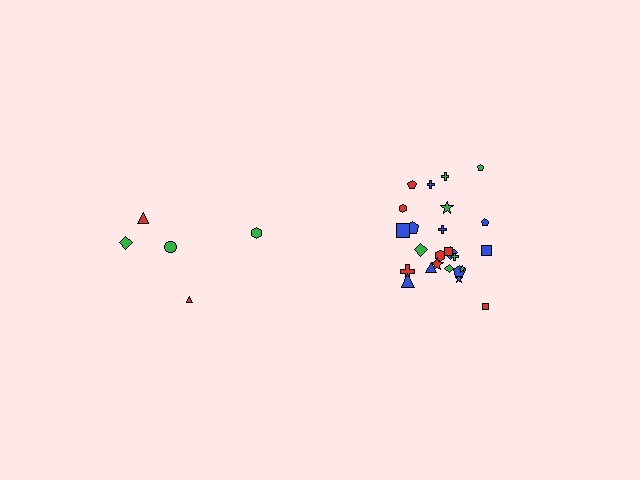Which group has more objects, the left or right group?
The right group.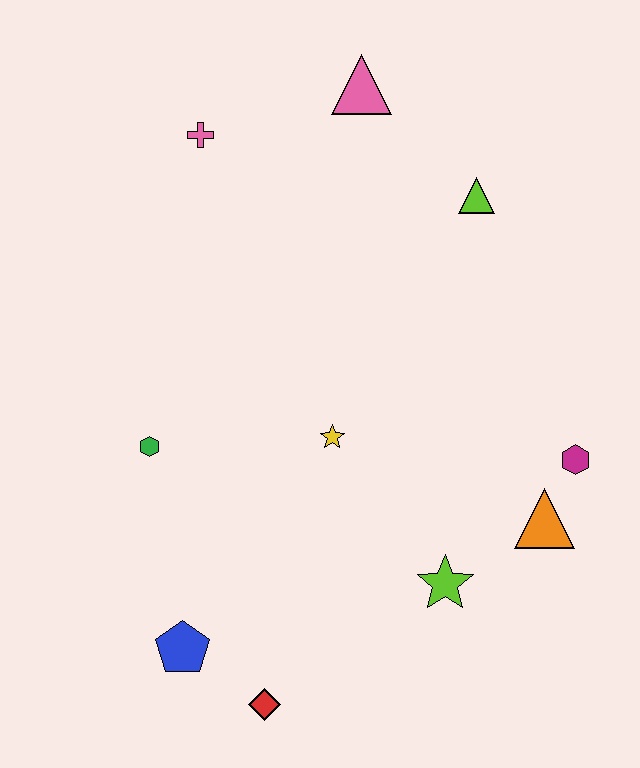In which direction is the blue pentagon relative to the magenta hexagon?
The blue pentagon is to the left of the magenta hexagon.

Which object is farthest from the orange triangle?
The pink cross is farthest from the orange triangle.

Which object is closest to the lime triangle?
The pink triangle is closest to the lime triangle.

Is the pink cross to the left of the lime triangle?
Yes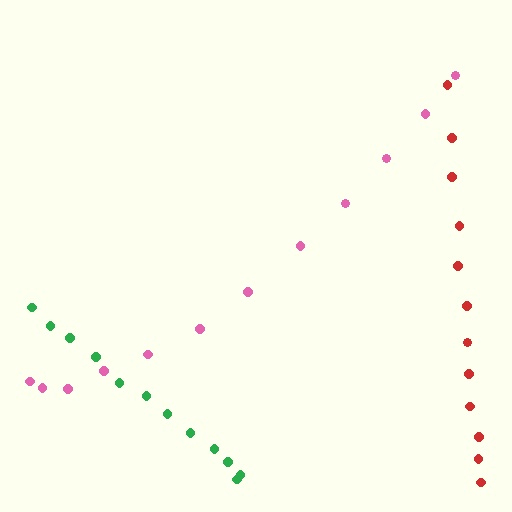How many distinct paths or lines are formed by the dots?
There are 3 distinct paths.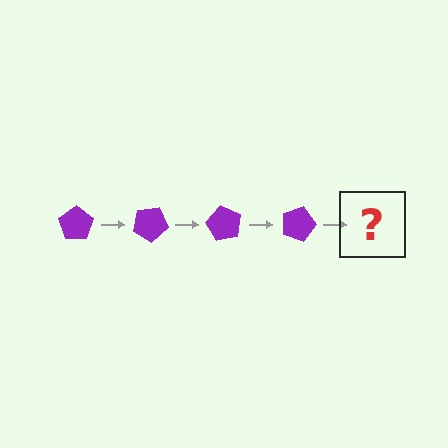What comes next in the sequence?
The next element should be a purple pentagon rotated 120 degrees.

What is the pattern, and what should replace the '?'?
The pattern is that the pentagon rotates 30 degrees each step. The '?' should be a purple pentagon rotated 120 degrees.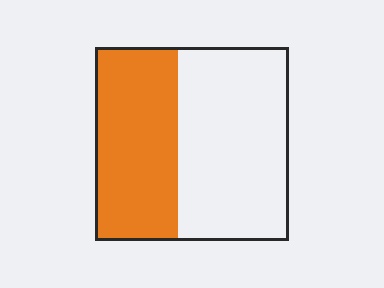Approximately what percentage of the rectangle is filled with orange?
Approximately 45%.